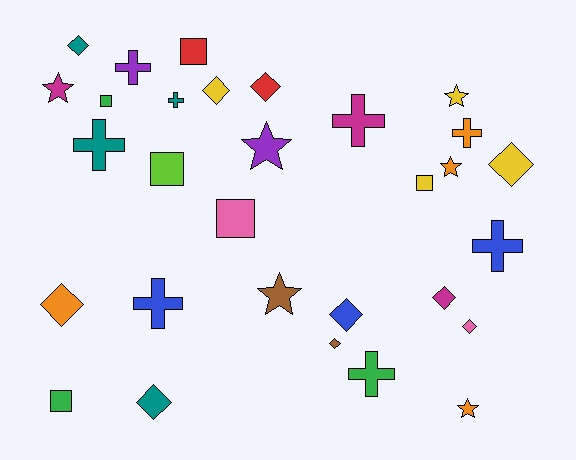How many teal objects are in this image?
There are 4 teal objects.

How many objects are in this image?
There are 30 objects.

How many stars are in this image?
There are 6 stars.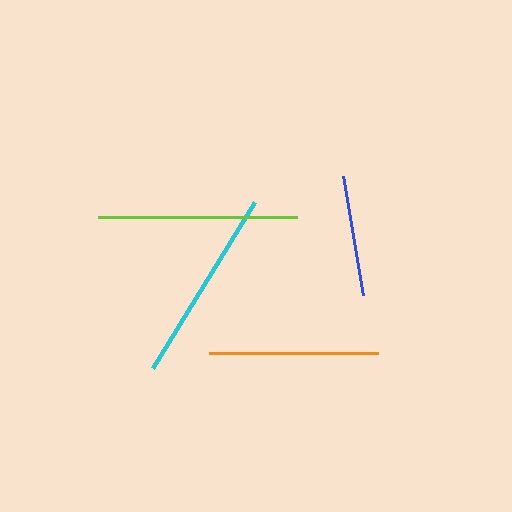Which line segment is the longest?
The lime line is the longest at approximately 199 pixels.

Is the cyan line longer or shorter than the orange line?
The cyan line is longer than the orange line.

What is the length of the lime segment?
The lime segment is approximately 199 pixels long.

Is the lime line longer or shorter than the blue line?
The lime line is longer than the blue line.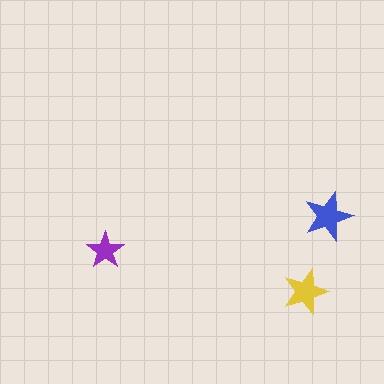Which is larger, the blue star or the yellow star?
The blue one.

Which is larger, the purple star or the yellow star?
The yellow one.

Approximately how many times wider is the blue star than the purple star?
About 1.5 times wider.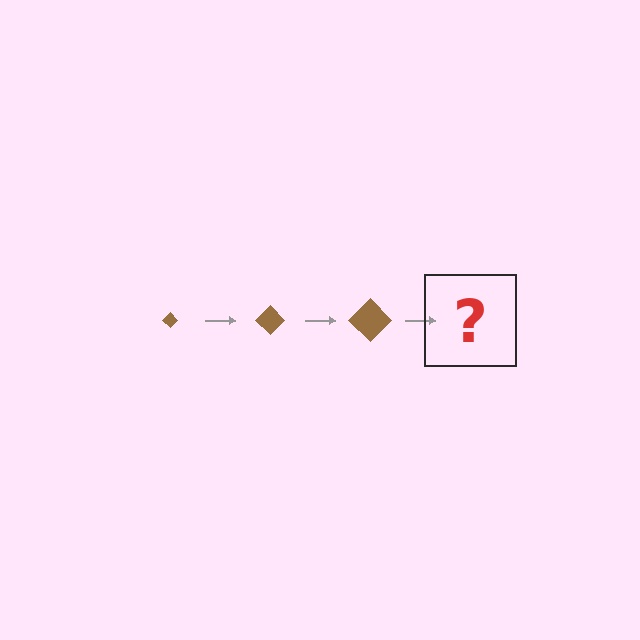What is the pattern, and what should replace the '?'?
The pattern is that the diamond gets progressively larger each step. The '?' should be a brown diamond, larger than the previous one.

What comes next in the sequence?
The next element should be a brown diamond, larger than the previous one.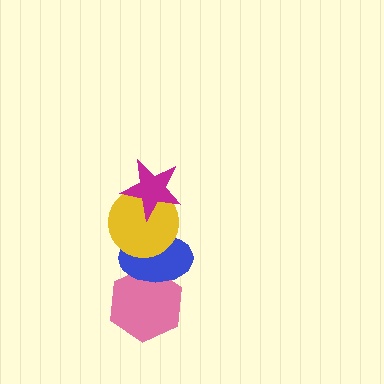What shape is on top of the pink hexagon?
The blue ellipse is on top of the pink hexagon.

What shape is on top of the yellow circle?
The magenta star is on top of the yellow circle.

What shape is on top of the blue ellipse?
The yellow circle is on top of the blue ellipse.